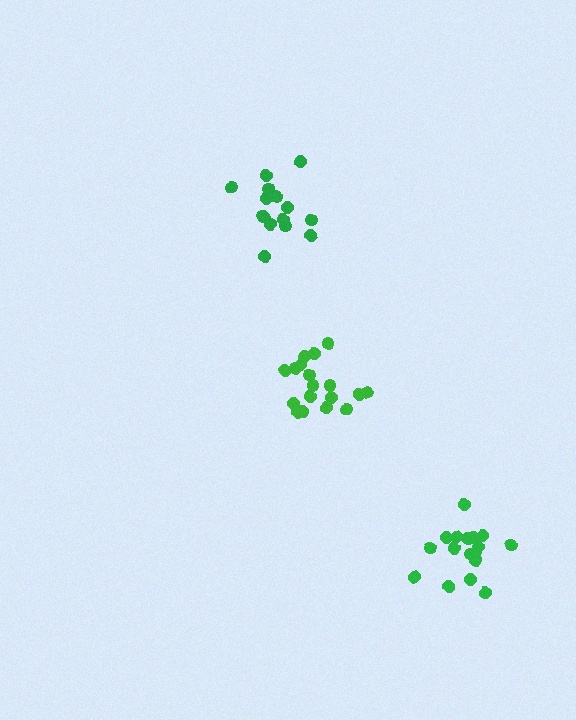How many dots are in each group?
Group 1: 15 dots, Group 2: 18 dots, Group 3: 17 dots (50 total).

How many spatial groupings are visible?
There are 3 spatial groupings.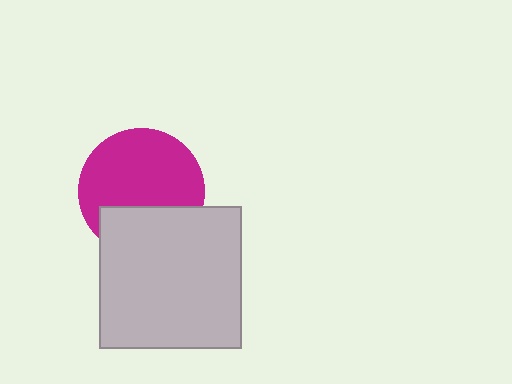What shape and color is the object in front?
The object in front is a light gray square.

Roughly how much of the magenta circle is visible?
Most of it is visible (roughly 67%).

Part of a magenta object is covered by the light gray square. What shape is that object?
It is a circle.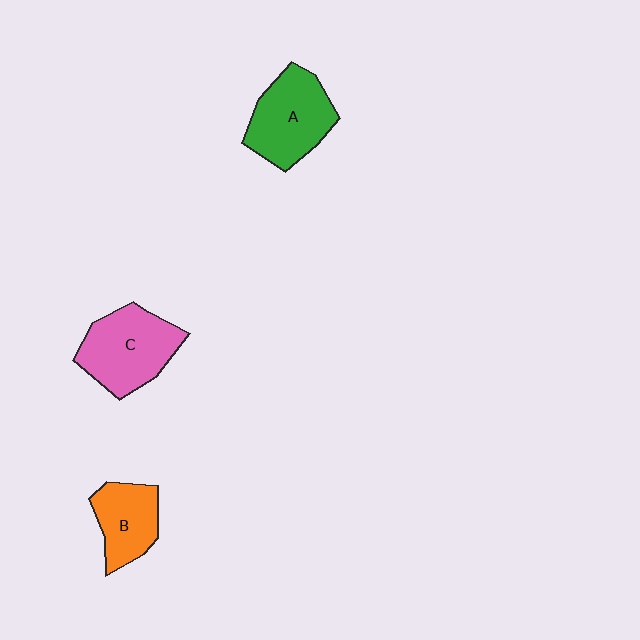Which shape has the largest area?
Shape C (pink).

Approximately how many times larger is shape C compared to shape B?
Approximately 1.4 times.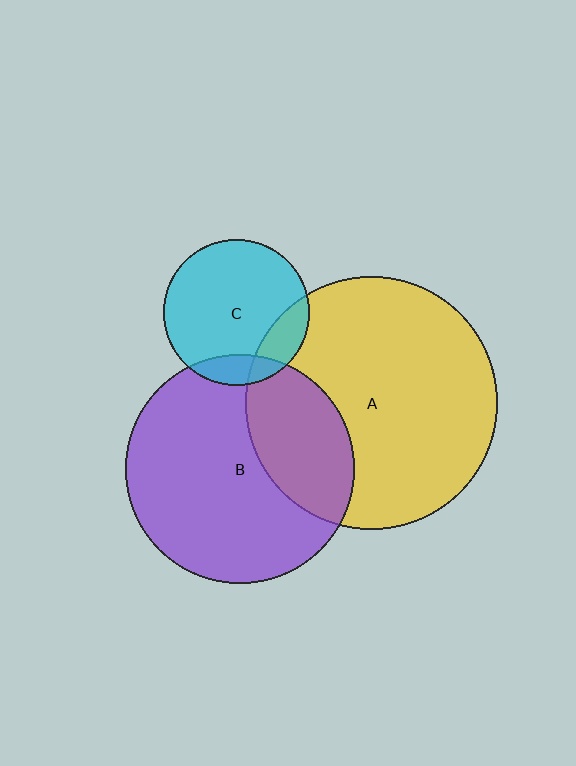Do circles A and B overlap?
Yes.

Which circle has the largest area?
Circle A (yellow).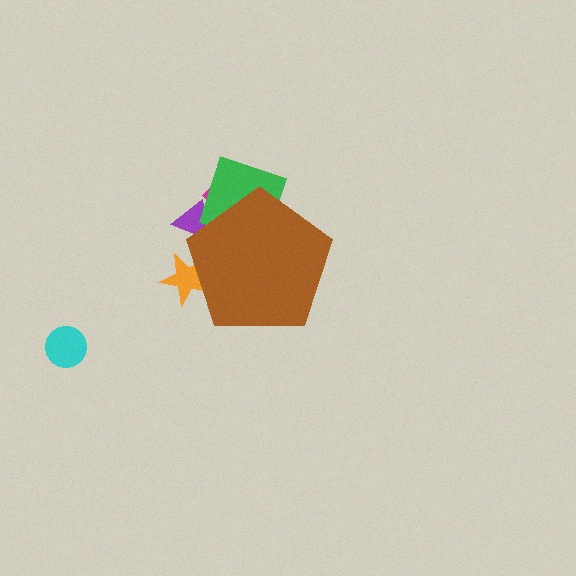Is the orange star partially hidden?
Yes, the orange star is partially hidden behind the brown pentagon.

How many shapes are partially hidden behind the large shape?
4 shapes are partially hidden.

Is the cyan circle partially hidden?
No, the cyan circle is fully visible.